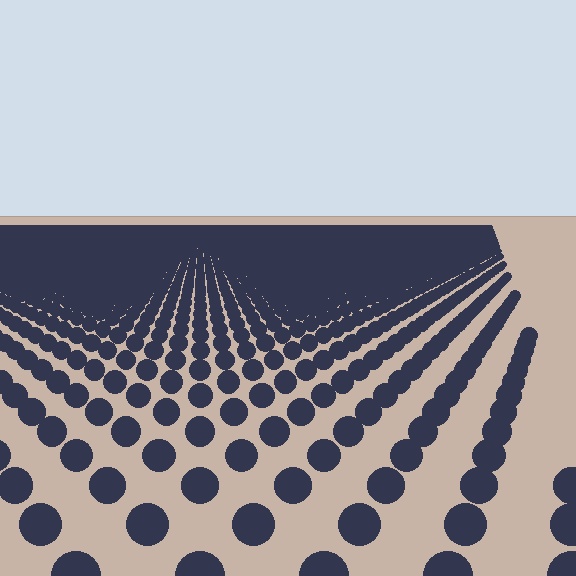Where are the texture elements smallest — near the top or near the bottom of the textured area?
Near the top.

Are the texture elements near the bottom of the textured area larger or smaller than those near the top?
Larger. Near the bottom, elements are closer to the viewer and appear at a bigger on-screen size.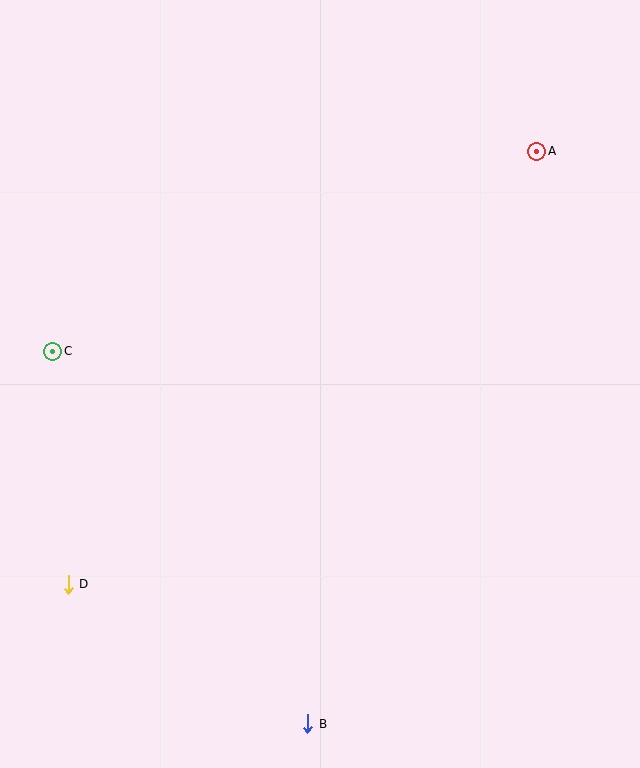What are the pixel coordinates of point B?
Point B is at (308, 724).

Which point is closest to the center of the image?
Point C at (53, 351) is closest to the center.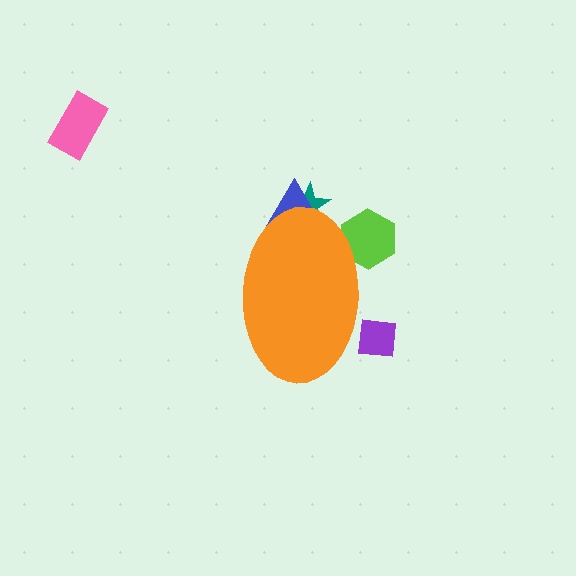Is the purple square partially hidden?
Yes, the purple square is partially hidden behind the orange ellipse.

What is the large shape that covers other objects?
An orange ellipse.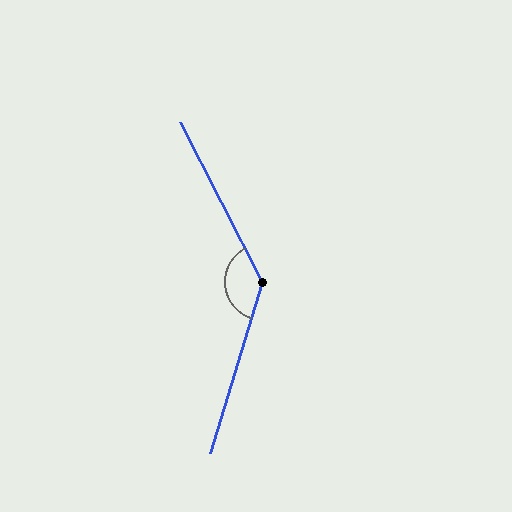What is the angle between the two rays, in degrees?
Approximately 136 degrees.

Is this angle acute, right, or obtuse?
It is obtuse.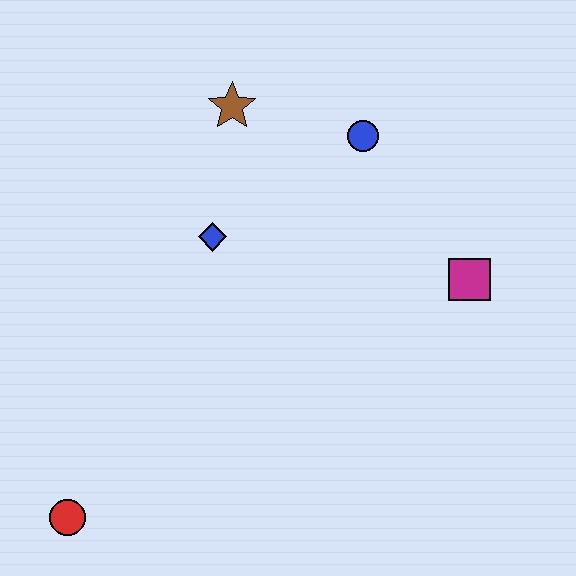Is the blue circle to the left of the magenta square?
Yes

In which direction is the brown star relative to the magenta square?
The brown star is to the left of the magenta square.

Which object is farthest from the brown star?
The red circle is farthest from the brown star.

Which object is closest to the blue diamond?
The brown star is closest to the blue diamond.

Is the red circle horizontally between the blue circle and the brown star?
No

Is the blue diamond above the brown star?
No